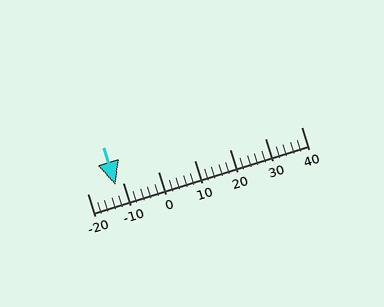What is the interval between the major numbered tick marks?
The major tick marks are spaced 10 units apart.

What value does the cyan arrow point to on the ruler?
The cyan arrow points to approximately -12.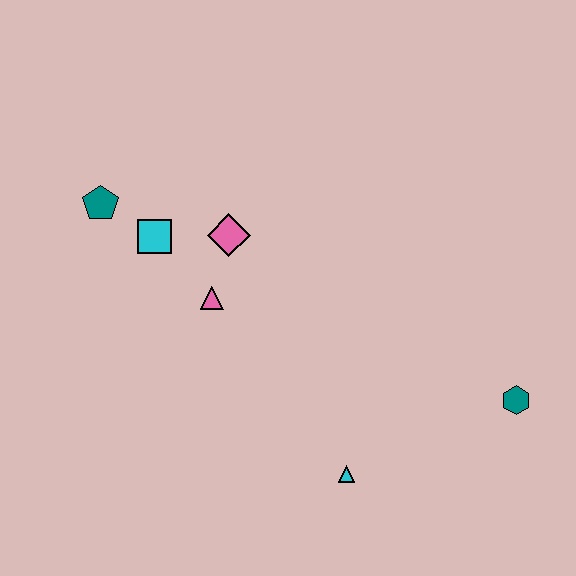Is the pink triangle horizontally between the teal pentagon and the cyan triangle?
Yes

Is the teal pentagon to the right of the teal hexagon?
No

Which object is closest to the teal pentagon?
The cyan square is closest to the teal pentagon.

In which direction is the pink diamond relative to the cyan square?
The pink diamond is to the right of the cyan square.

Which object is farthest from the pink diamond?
The teal hexagon is farthest from the pink diamond.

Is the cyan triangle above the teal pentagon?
No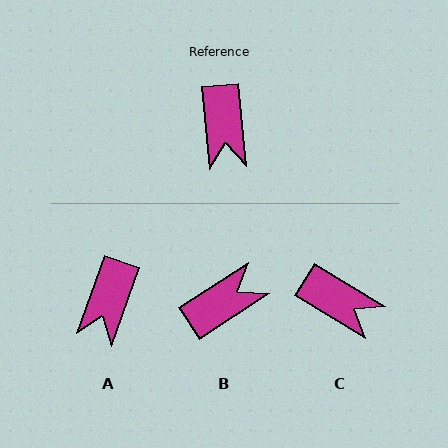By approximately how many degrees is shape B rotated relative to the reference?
Approximately 118 degrees counter-clockwise.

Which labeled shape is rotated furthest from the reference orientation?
B, about 118 degrees away.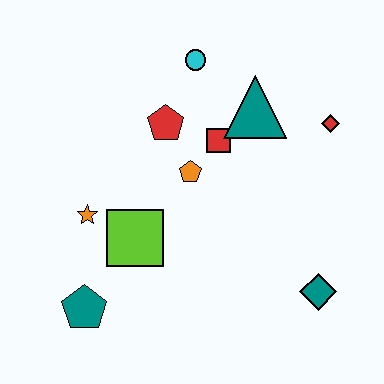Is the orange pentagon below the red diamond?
Yes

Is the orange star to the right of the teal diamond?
No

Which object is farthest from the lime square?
The red diamond is farthest from the lime square.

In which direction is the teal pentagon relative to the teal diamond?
The teal pentagon is to the left of the teal diamond.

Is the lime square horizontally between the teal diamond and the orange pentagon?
No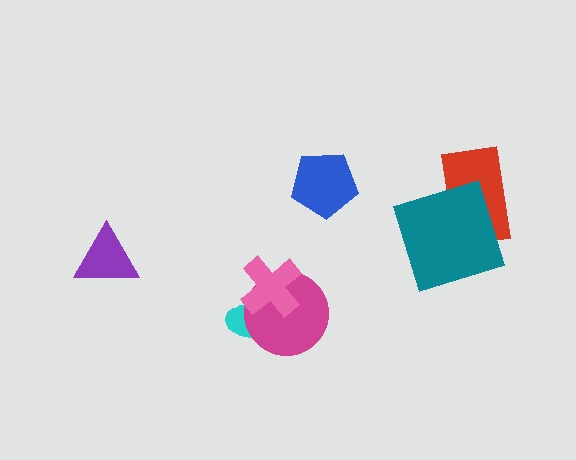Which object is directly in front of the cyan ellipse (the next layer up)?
The magenta circle is directly in front of the cyan ellipse.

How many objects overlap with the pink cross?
2 objects overlap with the pink cross.